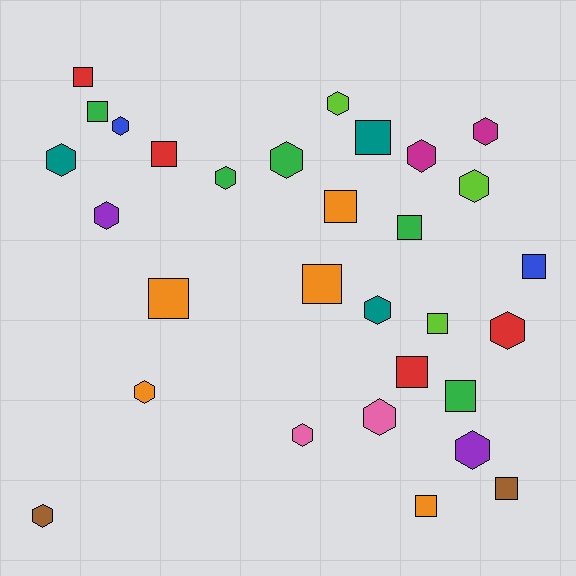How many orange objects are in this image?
There are 5 orange objects.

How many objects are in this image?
There are 30 objects.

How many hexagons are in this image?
There are 16 hexagons.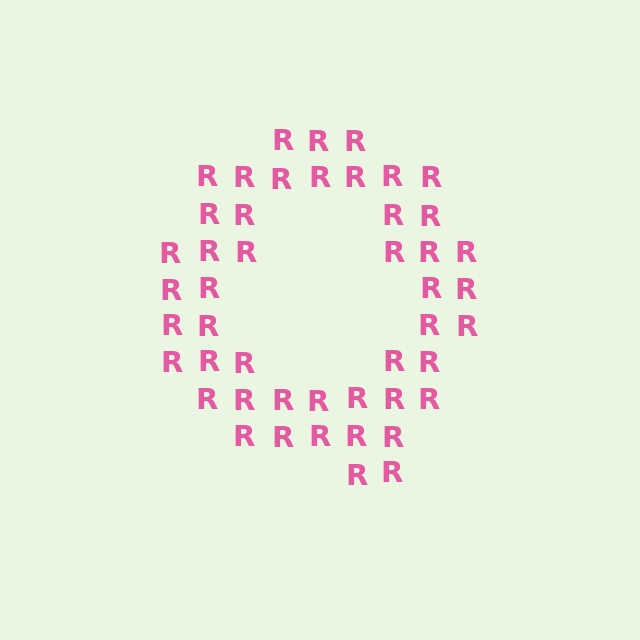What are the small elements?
The small elements are letter R's.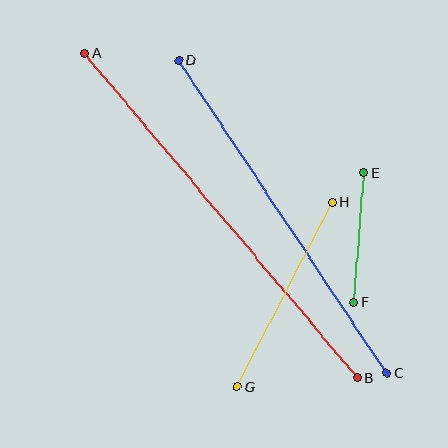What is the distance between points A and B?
The distance is approximately 424 pixels.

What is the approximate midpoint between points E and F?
The midpoint is at approximately (358, 238) pixels.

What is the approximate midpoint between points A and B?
The midpoint is at approximately (221, 215) pixels.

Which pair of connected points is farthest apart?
Points A and B are farthest apart.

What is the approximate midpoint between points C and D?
The midpoint is at approximately (283, 217) pixels.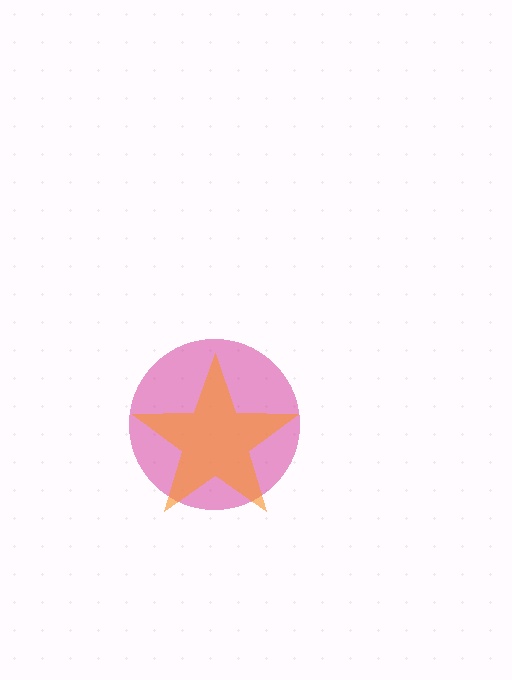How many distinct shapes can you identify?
There are 2 distinct shapes: a magenta circle, an orange star.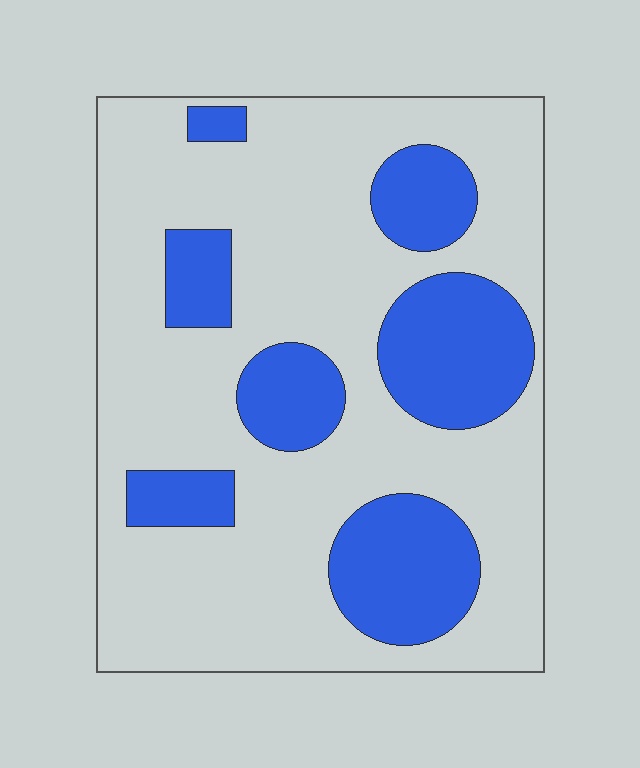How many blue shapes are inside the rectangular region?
7.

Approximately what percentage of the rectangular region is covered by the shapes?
Approximately 30%.